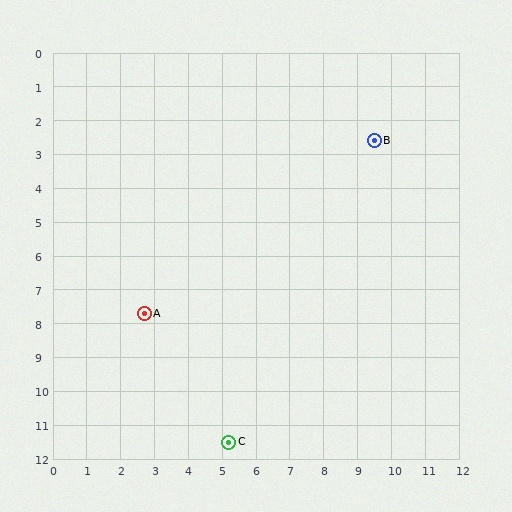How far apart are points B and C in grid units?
Points B and C are about 9.9 grid units apart.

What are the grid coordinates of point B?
Point B is at approximately (9.5, 2.6).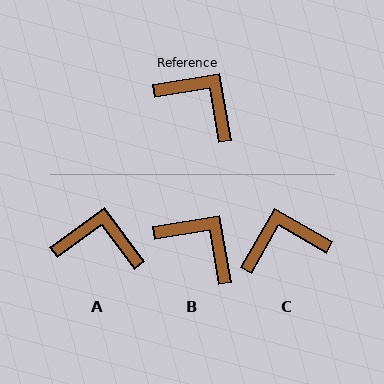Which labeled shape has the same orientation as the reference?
B.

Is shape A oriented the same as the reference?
No, it is off by about 26 degrees.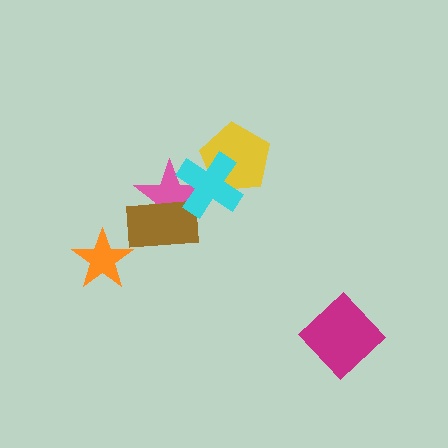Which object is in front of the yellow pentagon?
The cyan cross is in front of the yellow pentagon.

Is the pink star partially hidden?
Yes, it is partially covered by another shape.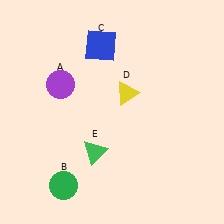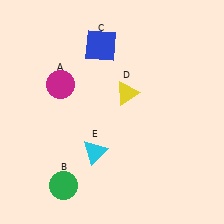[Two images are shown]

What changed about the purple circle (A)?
In Image 1, A is purple. In Image 2, it changed to magenta.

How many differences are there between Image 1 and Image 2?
There are 2 differences between the two images.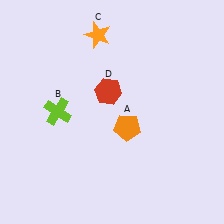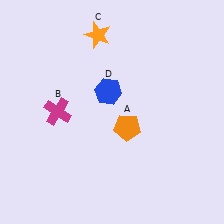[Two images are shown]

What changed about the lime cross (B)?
In Image 1, B is lime. In Image 2, it changed to magenta.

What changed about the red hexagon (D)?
In Image 1, D is red. In Image 2, it changed to blue.